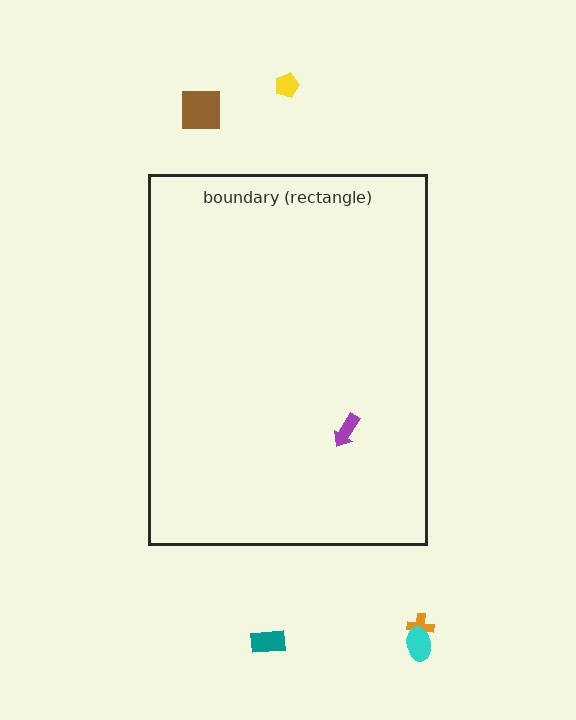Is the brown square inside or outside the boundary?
Outside.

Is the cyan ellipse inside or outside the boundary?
Outside.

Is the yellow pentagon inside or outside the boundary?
Outside.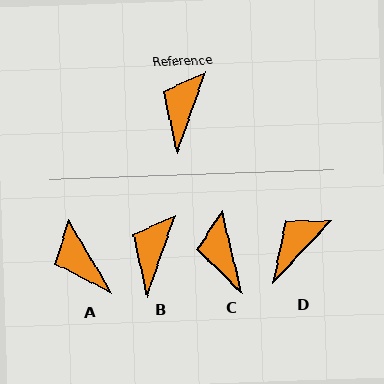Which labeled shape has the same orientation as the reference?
B.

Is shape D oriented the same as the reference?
No, it is off by about 24 degrees.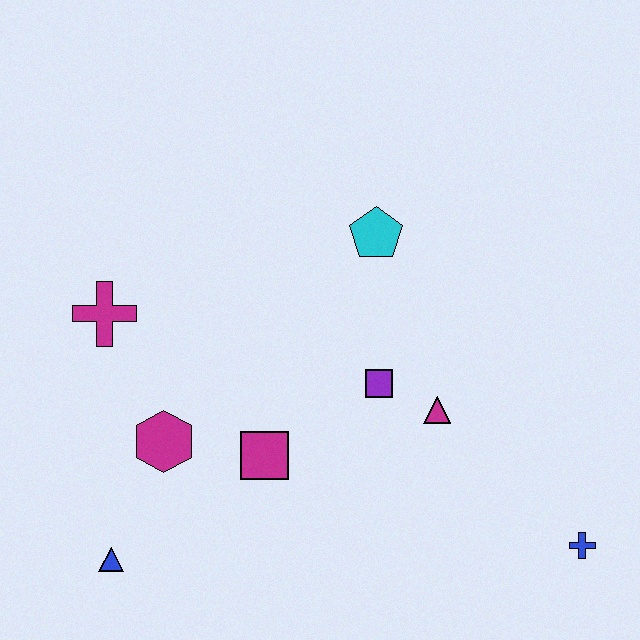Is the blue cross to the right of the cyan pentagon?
Yes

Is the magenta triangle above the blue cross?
Yes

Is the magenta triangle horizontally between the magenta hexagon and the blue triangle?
No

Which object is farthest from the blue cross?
The magenta cross is farthest from the blue cross.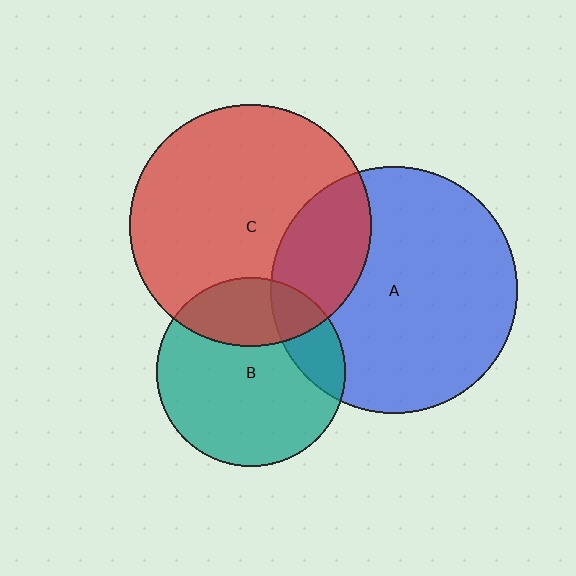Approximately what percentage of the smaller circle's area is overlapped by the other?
Approximately 20%.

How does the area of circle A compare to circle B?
Approximately 1.7 times.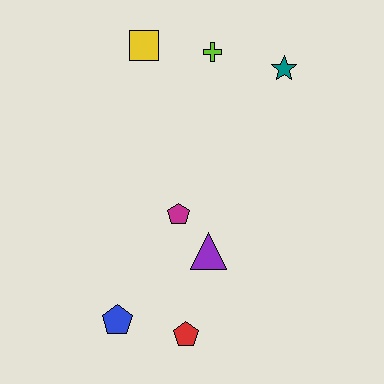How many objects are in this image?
There are 7 objects.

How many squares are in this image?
There is 1 square.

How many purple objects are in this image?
There is 1 purple object.